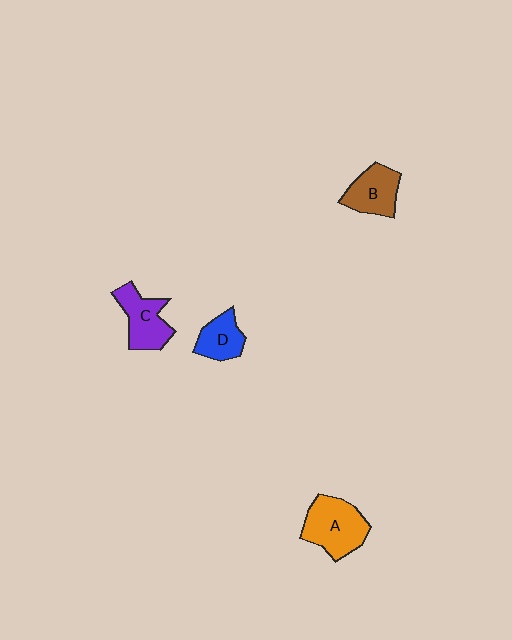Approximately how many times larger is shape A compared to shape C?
Approximately 1.3 times.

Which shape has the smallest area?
Shape D (blue).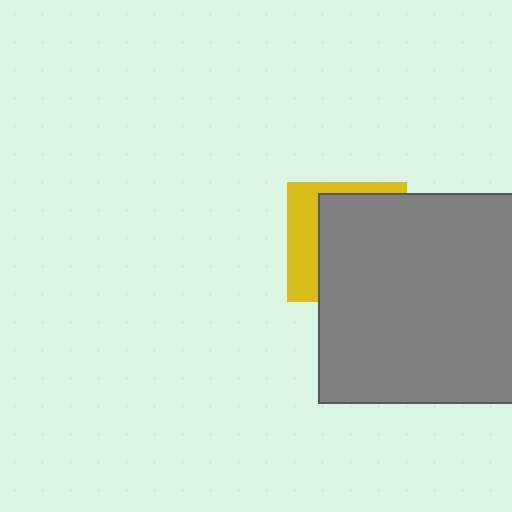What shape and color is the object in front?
The object in front is a gray square.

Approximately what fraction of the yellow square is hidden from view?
Roughly 68% of the yellow square is hidden behind the gray square.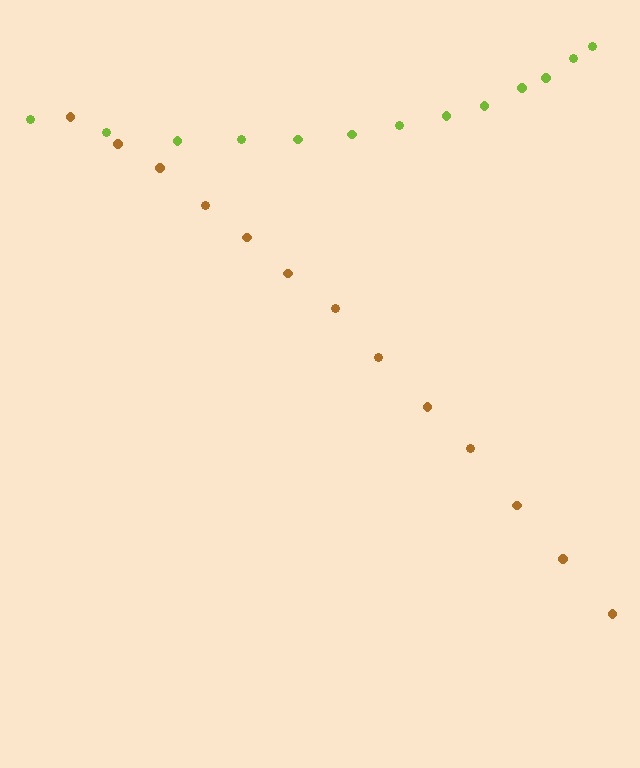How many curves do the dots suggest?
There are 2 distinct paths.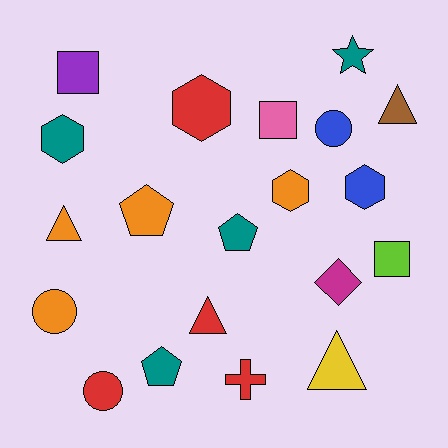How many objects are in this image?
There are 20 objects.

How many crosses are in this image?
There is 1 cross.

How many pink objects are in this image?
There is 1 pink object.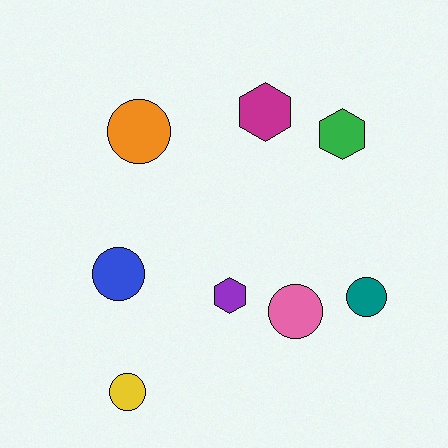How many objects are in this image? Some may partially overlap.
There are 8 objects.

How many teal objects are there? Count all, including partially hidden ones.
There is 1 teal object.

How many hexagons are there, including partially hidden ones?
There are 3 hexagons.